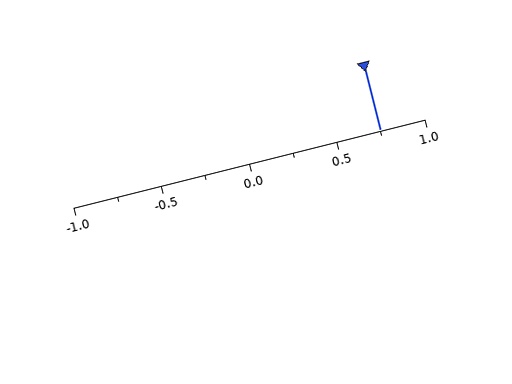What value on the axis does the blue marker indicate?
The marker indicates approximately 0.75.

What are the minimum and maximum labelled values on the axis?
The axis runs from -1.0 to 1.0.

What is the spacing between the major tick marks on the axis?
The major ticks are spaced 0.5 apart.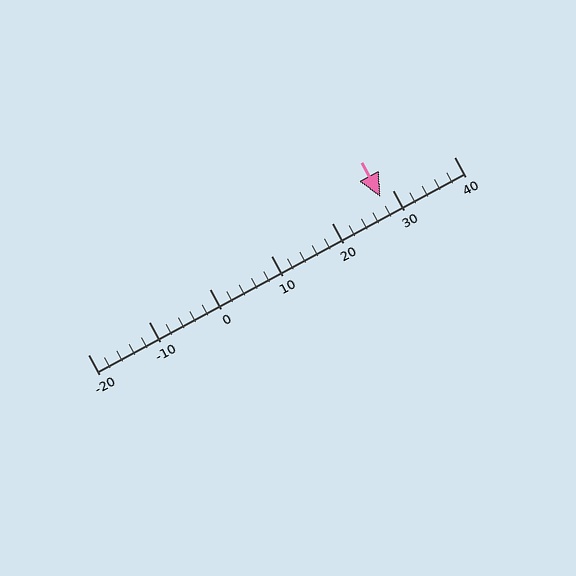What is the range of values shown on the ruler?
The ruler shows values from -20 to 40.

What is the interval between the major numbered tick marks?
The major tick marks are spaced 10 units apart.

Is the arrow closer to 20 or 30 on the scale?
The arrow is closer to 30.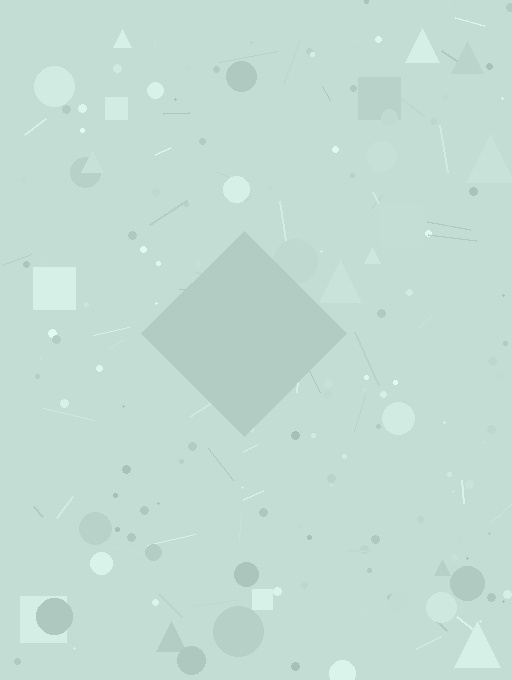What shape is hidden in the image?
A diamond is hidden in the image.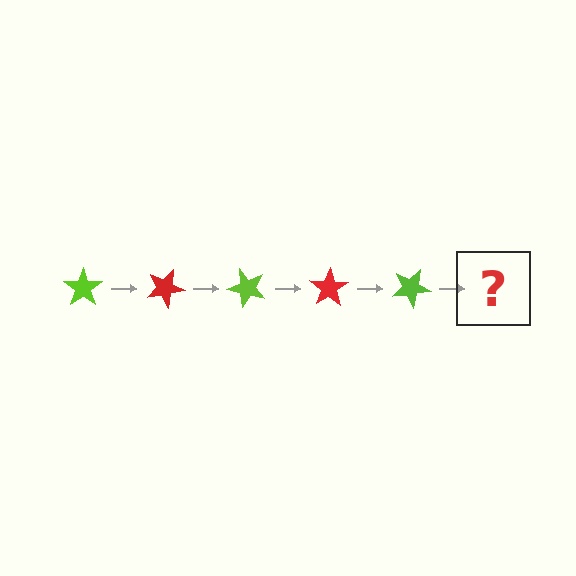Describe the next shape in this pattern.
It should be a red star, rotated 125 degrees from the start.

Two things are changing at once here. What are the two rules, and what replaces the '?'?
The two rules are that it rotates 25 degrees each step and the color cycles through lime and red. The '?' should be a red star, rotated 125 degrees from the start.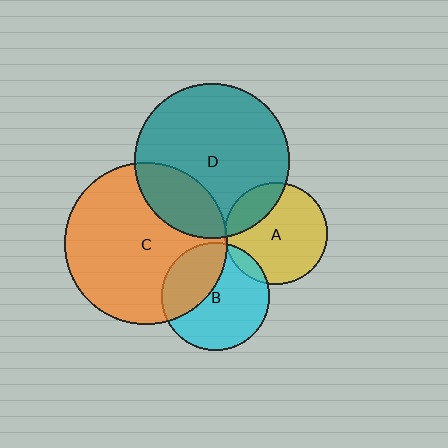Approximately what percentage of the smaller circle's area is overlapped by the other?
Approximately 20%.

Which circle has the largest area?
Circle C (orange).